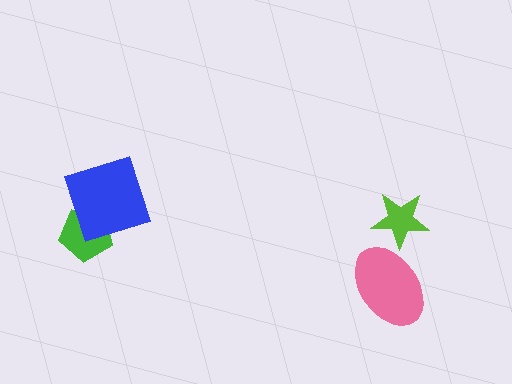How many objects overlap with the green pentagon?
1 object overlaps with the green pentagon.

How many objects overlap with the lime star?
0 objects overlap with the lime star.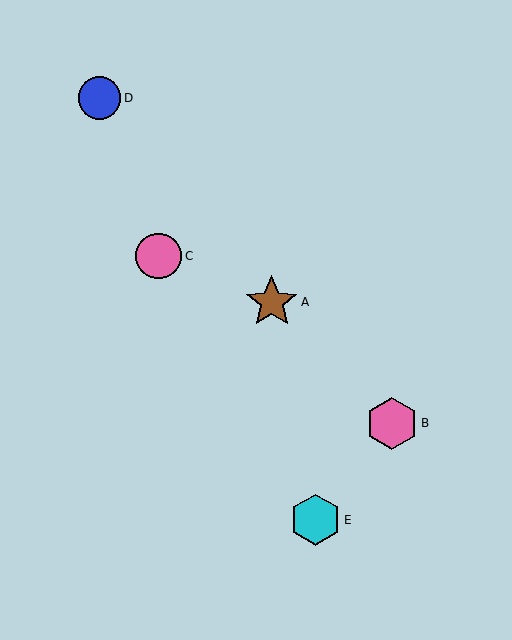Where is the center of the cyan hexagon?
The center of the cyan hexagon is at (315, 520).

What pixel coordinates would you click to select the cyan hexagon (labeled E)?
Click at (315, 520) to select the cyan hexagon E.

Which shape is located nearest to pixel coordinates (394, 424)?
The pink hexagon (labeled B) at (392, 423) is nearest to that location.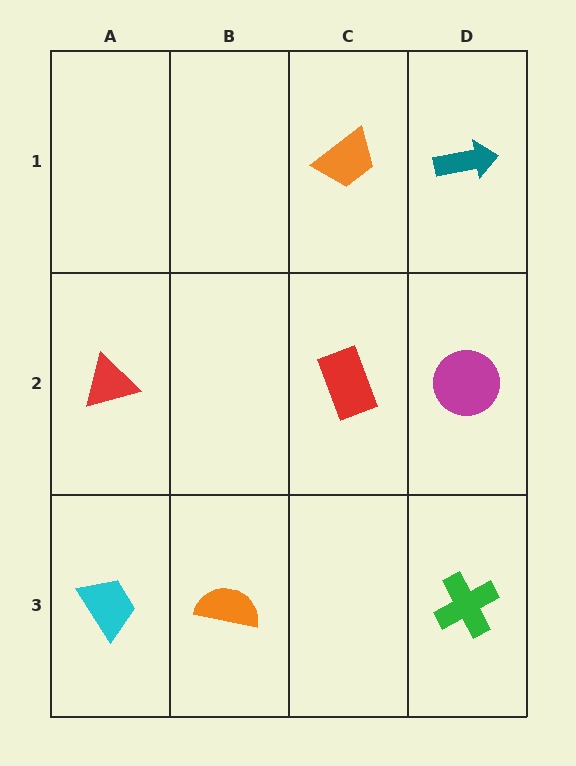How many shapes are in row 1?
2 shapes.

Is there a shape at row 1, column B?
No, that cell is empty.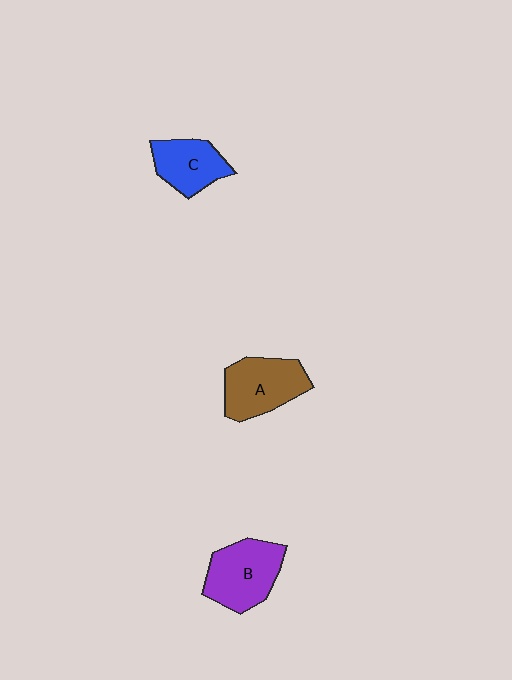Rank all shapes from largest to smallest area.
From largest to smallest: B (purple), A (brown), C (blue).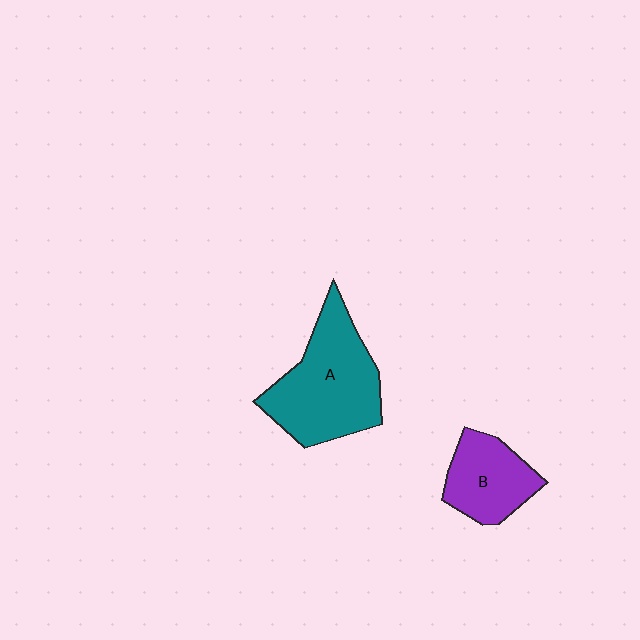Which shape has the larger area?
Shape A (teal).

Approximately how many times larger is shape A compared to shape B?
Approximately 1.7 times.